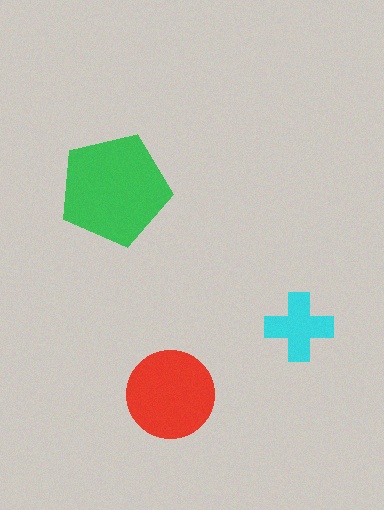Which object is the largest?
The green pentagon.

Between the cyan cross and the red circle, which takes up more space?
The red circle.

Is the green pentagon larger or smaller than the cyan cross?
Larger.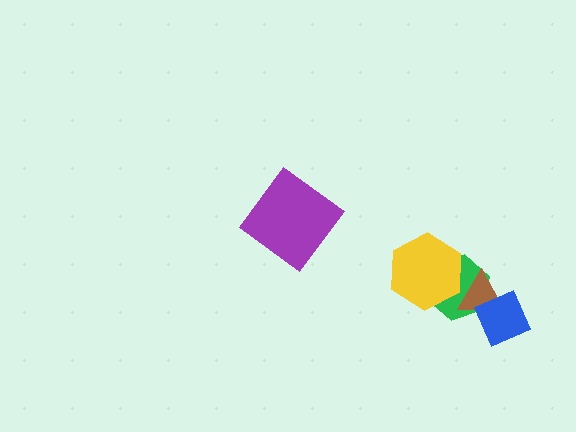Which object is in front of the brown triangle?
The blue diamond is in front of the brown triangle.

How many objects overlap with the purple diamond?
0 objects overlap with the purple diamond.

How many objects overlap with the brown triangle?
2 objects overlap with the brown triangle.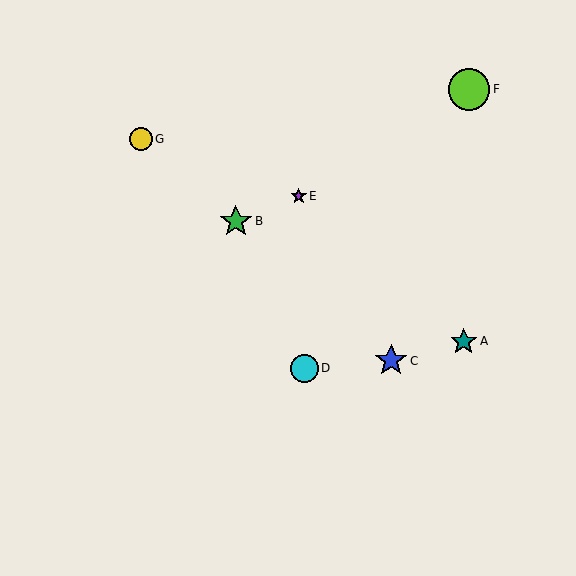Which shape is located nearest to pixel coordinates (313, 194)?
The purple star (labeled E) at (299, 196) is nearest to that location.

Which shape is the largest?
The lime circle (labeled F) is the largest.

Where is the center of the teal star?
The center of the teal star is at (464, 341).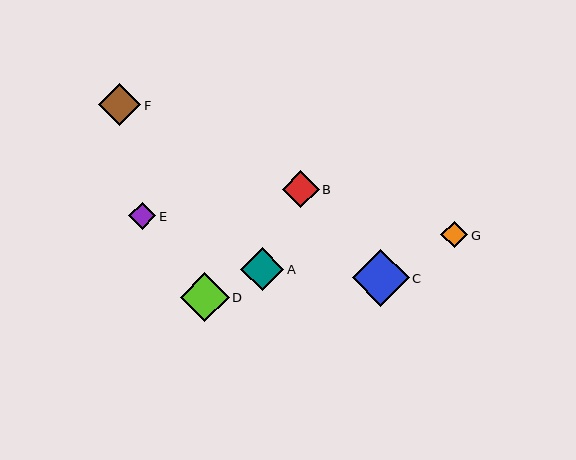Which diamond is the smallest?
Diamond G is the smallest with a size of approximately 27 pixels.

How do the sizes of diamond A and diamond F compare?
Diamond A and diamond F are approximately the same size.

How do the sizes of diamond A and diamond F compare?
Diamond A and diamond F are approximately the same size.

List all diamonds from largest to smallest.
From largest to smallest: C, D, A, F, B, E, G.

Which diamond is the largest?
Diamond C is the largest with a size of approximately 57 pixels.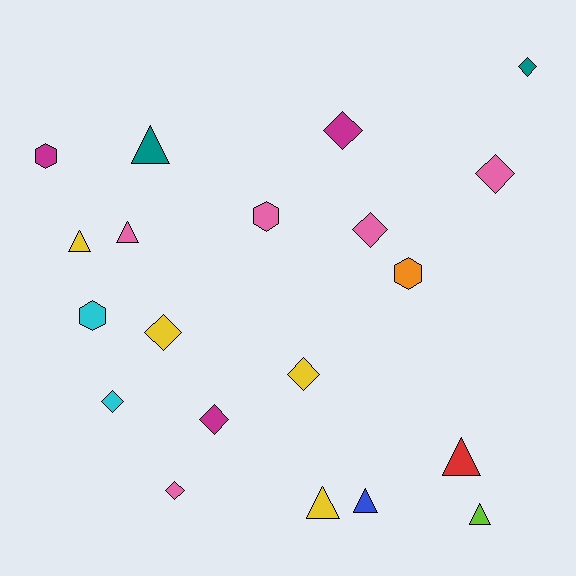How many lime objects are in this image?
There is 1 lime object.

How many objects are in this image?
There are 20 objects.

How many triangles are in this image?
There are 7 triangles.